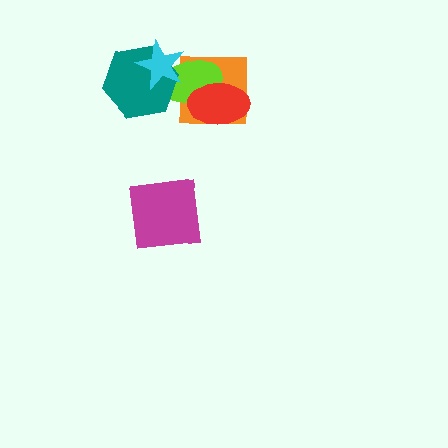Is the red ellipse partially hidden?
No, no other shape covers it.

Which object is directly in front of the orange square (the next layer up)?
The lime ellipse is directly in front of the orange square.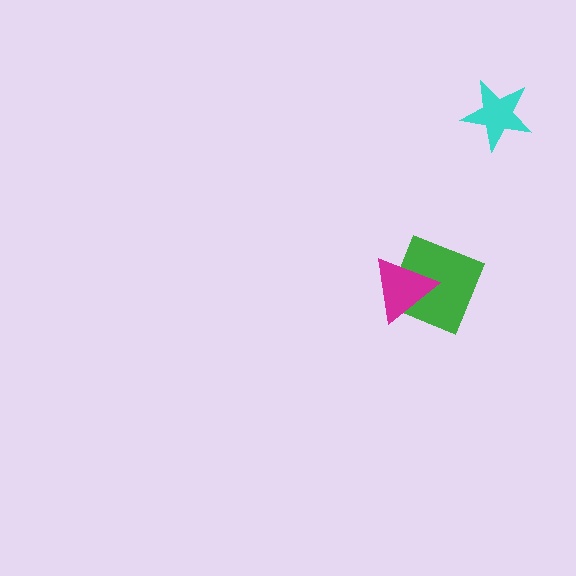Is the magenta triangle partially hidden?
No, no other shape covers it.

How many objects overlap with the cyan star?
0 objects overlap with the cyan star.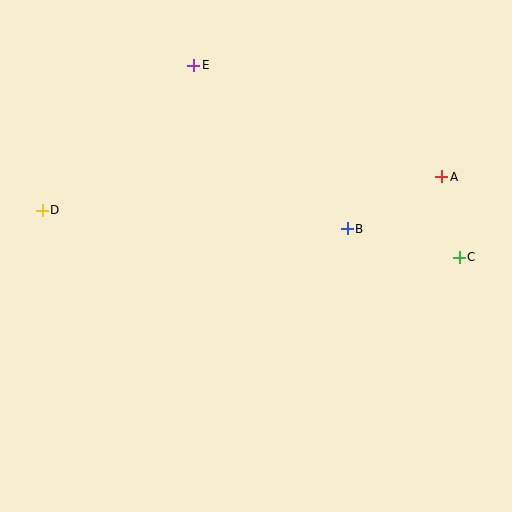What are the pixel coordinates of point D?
Point D is at (42, 210).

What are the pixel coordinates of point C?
Point C is at (459, 257).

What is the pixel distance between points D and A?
The distance between D and A is 401 pixels.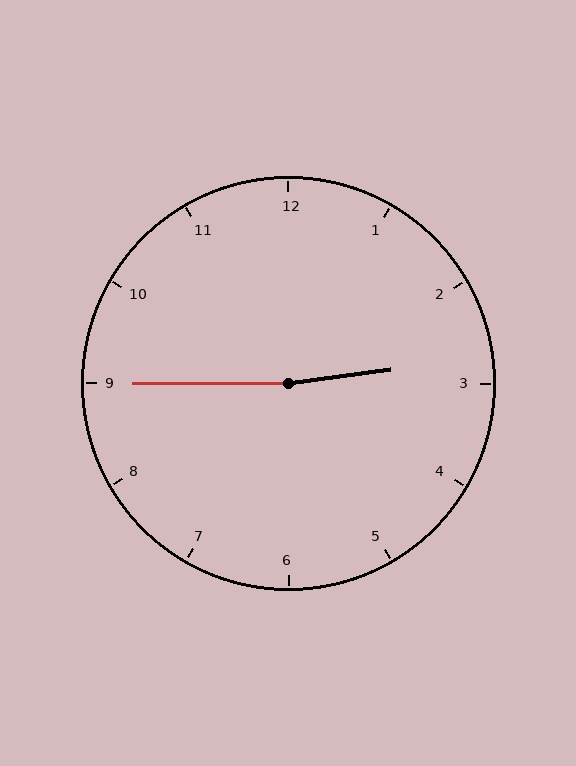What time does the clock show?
2:45.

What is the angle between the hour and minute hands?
Approximately 172 degrees.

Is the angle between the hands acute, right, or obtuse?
It is obtuse.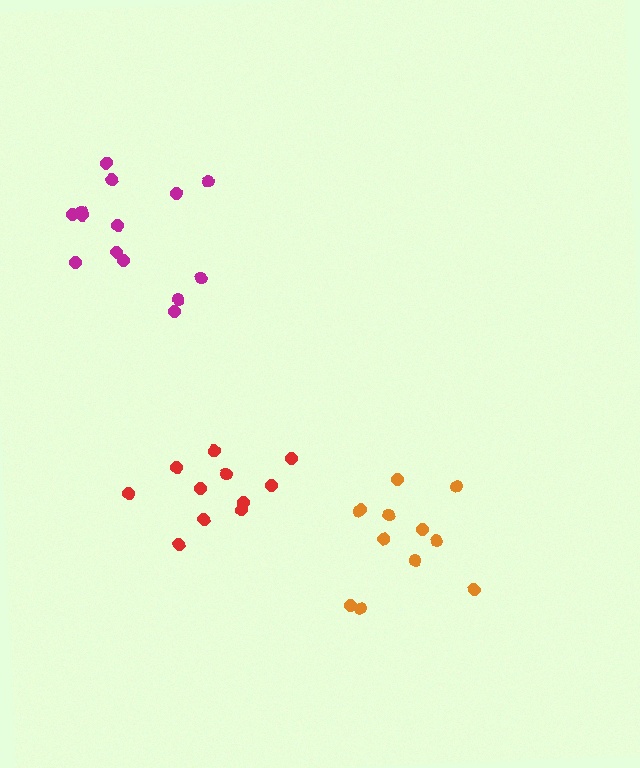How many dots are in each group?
Group 1: 14 dots, Group 2: 11 dots, Group 3: 12 dots (37 total).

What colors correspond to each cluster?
The clusters are colored: magenta, red, orange.